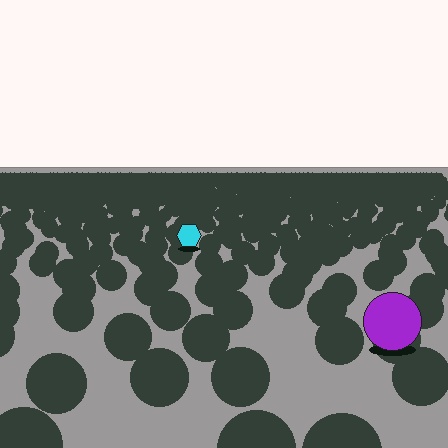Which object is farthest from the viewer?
The cyan hexagon is farthest from the viewer. It appears smaller and the ground texture around it is denser.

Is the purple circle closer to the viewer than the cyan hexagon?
Yes. The purple circle is closer — you can tell from the texture gradient: the ground texture is coarser near it.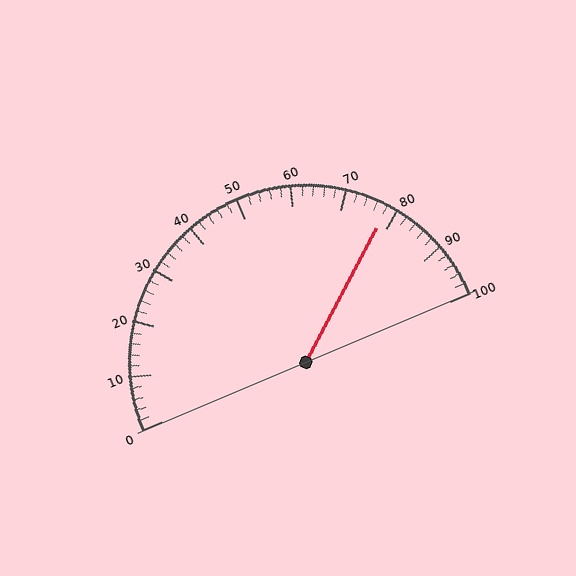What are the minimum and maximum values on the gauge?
The gauge ranges from 0 to 100.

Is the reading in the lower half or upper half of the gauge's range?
The reading is in the upper half of the range (0 to 100).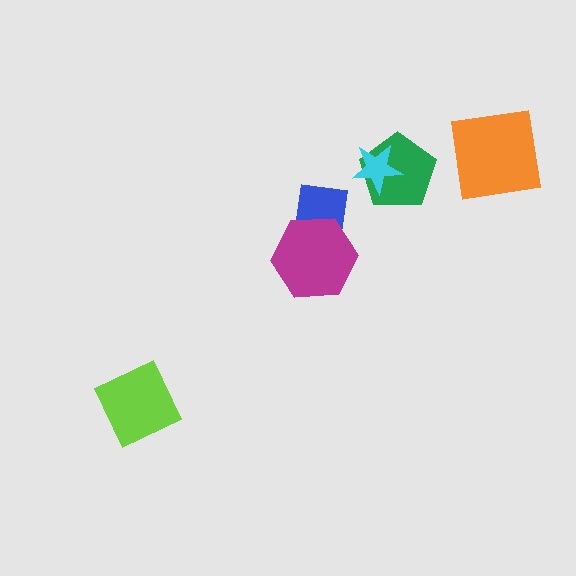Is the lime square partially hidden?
No, no other shape covers it.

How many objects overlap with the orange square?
0 objects overlap with the orange square.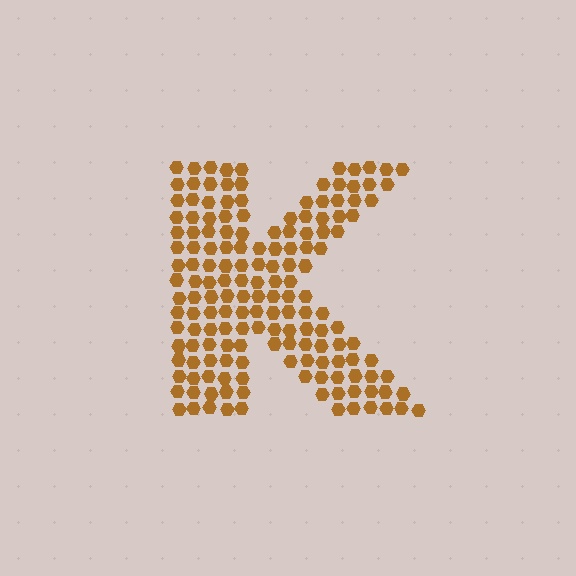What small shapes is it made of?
It is made of small hexagons.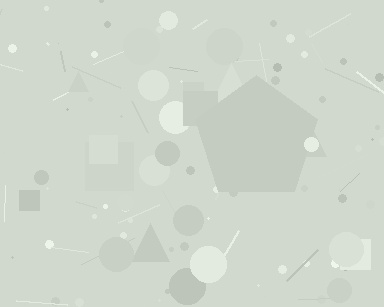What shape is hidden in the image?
A pentagon is hidden in the image.